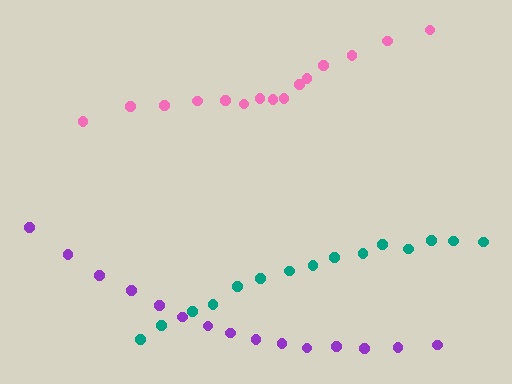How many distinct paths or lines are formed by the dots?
There are 3 distinct paths.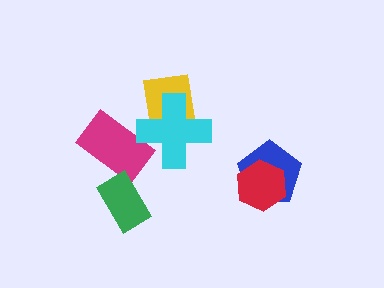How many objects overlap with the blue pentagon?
1 object overlaps with the blue pentagon.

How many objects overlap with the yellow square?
1 object overlaps with the yellow square.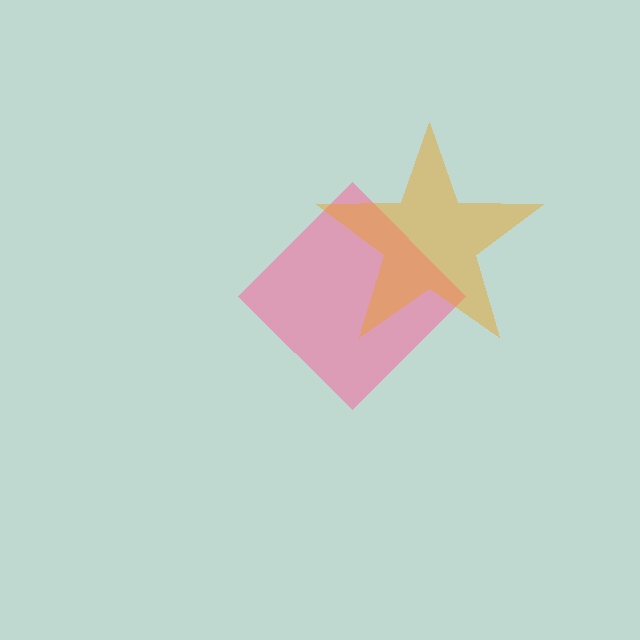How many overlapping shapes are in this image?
There are 2 overlapping shapes in the image.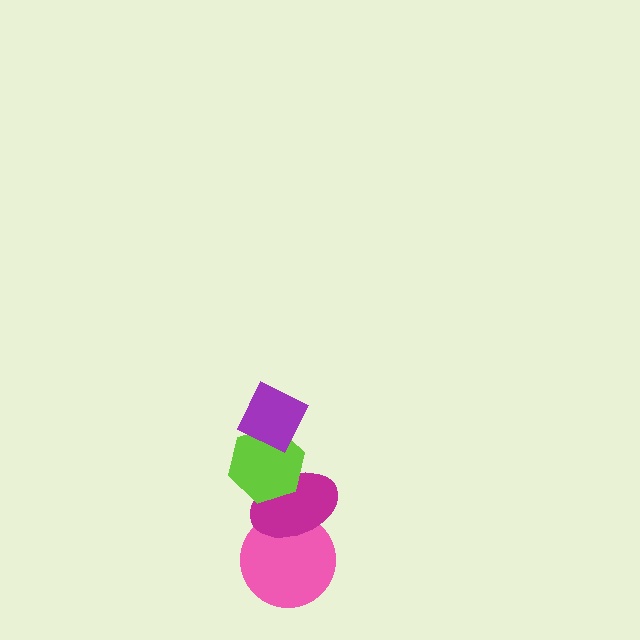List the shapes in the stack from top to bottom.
From top to bottom: the purple diamond, the lime hexagon, the magenta ellipse, the pink circle.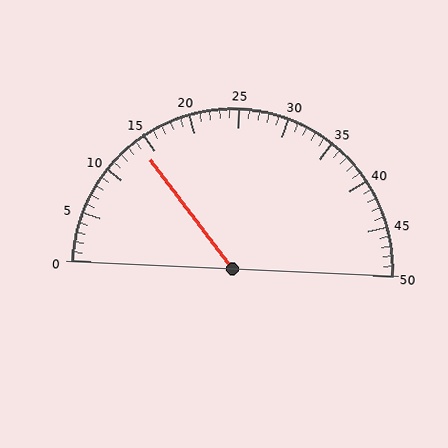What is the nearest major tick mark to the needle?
The nearest major tick mark is 15.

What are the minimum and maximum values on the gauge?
The gauge ranges from 0 to 50.